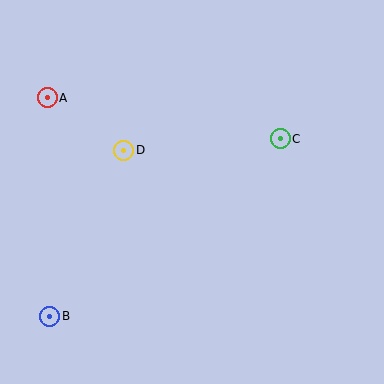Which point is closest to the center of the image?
Point D at (124, 150) is closest to the center.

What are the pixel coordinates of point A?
Point A is at (47, 98).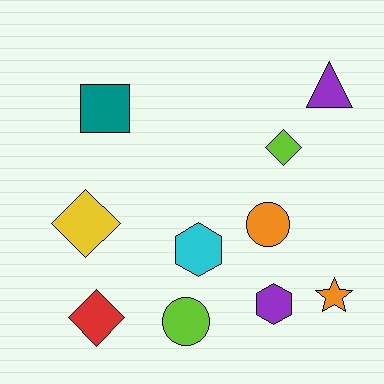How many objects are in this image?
There are 10 objects.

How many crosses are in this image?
There are no crosses.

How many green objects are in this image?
There are no green objects.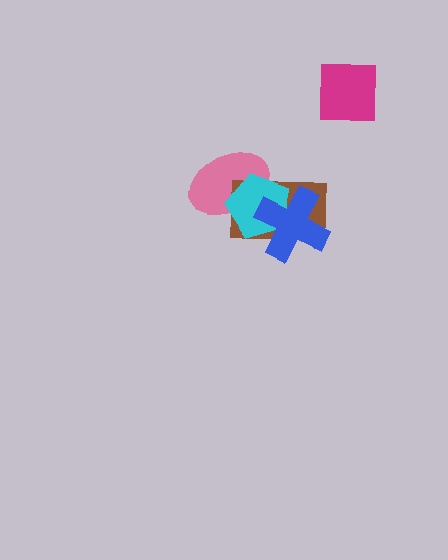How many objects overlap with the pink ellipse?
2 objects overlap with the pink ellipse.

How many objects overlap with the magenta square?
0 objects overlap with the magenta square.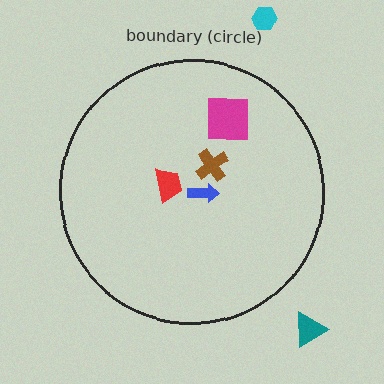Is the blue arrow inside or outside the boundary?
Inside.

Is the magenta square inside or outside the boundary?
Inside.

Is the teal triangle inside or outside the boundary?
Outside.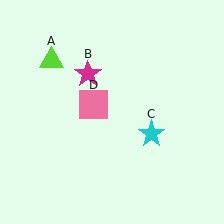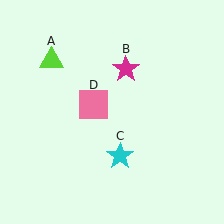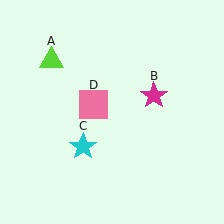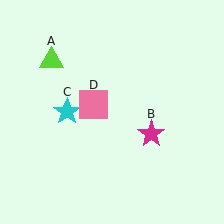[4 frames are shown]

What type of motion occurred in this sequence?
The magenta star (object B), cyan star (object C) rotated clockwise around the center of the scene.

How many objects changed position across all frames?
2 objects changed position: magenta star (object B), cyan star (object C).